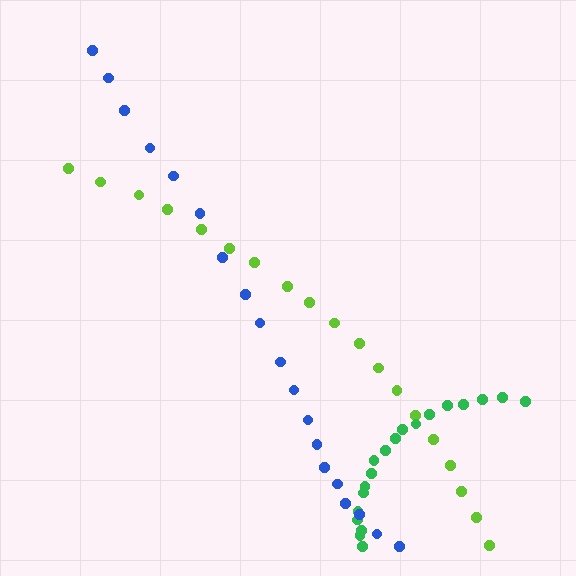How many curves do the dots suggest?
There are 3 distinct paths.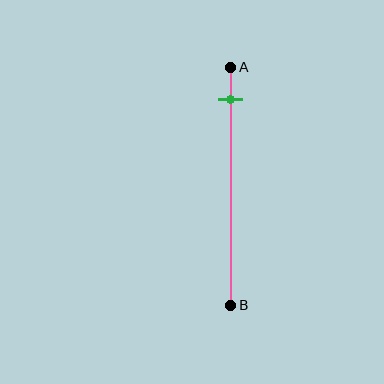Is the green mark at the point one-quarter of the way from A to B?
No, the mark is at about 15% from A, not at the 25% one-quarter point.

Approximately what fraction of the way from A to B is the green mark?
The green mark is approximately 15% of the way from A to B.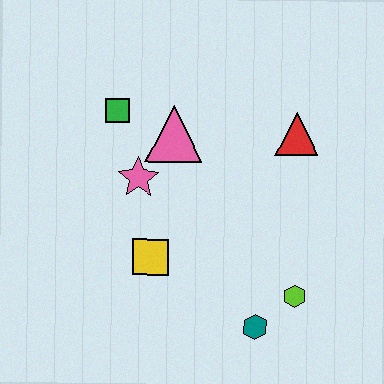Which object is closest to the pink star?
The pink triangle is closest to the pink star.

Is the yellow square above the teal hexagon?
Yes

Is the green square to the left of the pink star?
Yes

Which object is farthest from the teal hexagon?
The green square is farthest from the teal hexagon.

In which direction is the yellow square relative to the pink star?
The yellow square is below the pink star.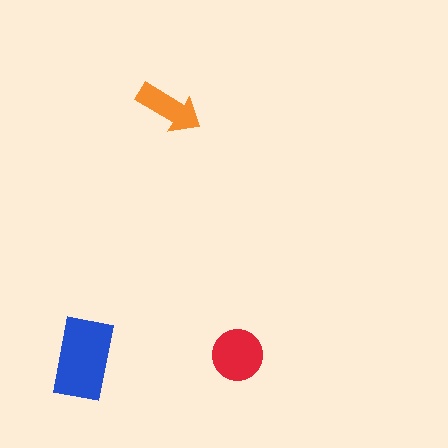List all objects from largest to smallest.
The blue rectangle, the red circle, the orange arrow.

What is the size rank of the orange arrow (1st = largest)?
3rd.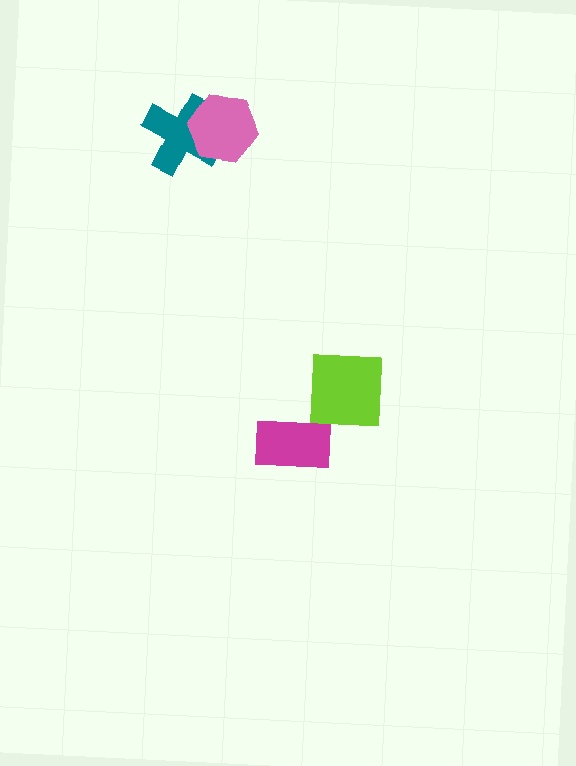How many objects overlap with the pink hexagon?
1 object overlaps with the pink hexagon.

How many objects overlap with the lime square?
0 objects overlap with the lime square.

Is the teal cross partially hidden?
Yes, it is partially covered by another shape.